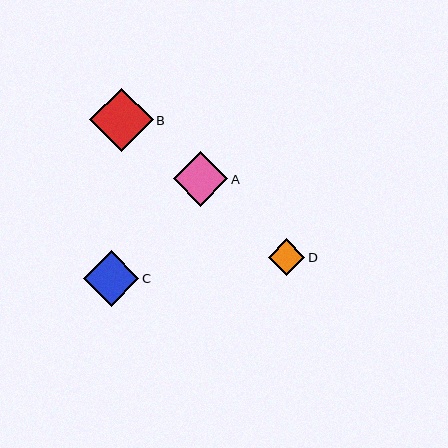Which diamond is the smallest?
Diamond D is the smallest with a size of approximately 37 pixels.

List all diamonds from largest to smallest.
From largest to smallest: B, C, A, D.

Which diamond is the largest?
Diamond B is the largest with a size of approximately 64 pixels.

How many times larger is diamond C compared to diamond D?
Diamond C is approximately 1.5 times the size of diamond D.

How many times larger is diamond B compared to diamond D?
Diamond B is approximately 1.7 times the size of diamond D.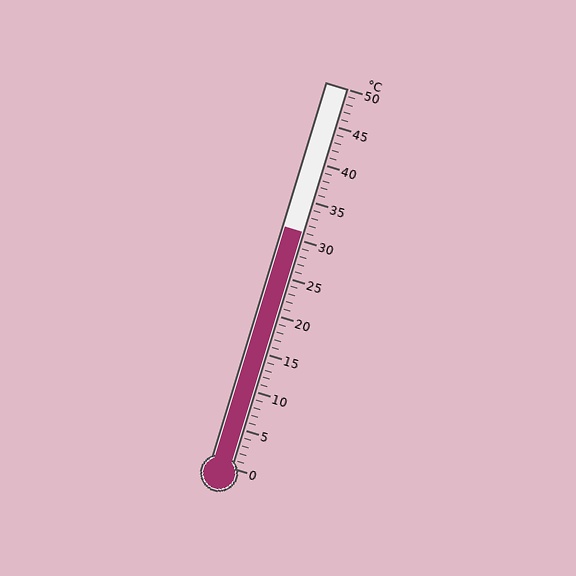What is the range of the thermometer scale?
The thermometer scale ranges from 0°C to 50°C.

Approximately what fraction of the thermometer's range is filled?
The thermometer is filled to approximately 60% of its range.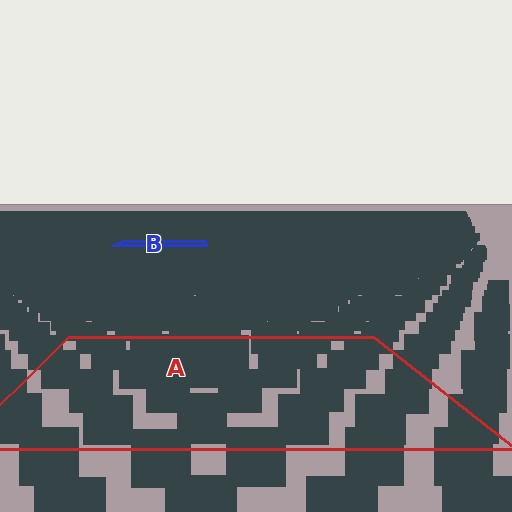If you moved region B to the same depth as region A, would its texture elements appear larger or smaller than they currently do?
They would appear larger. At a closer depth, the same texture elements are projected at a bigger on-screen size.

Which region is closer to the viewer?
Region A is closer. The texture elements there are larger and more spread out.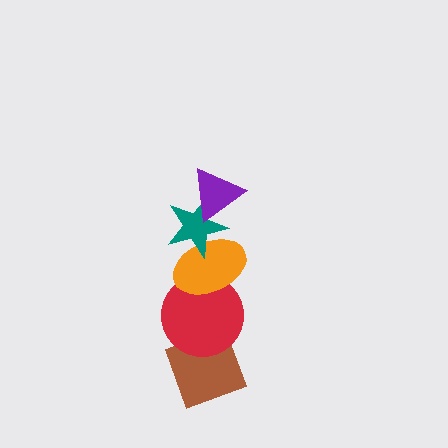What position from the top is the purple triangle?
The purple triangle is 1st from the top.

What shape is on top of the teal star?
The purple triangle is on top of the teal star.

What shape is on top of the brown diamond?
The red circle is on top of the brown diamond.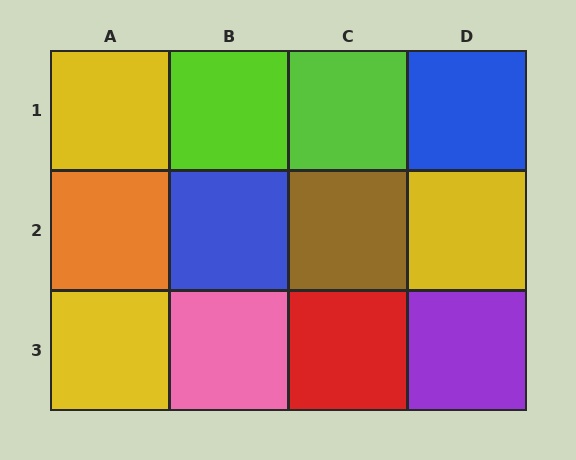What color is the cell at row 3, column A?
Yellow.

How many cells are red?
1 cell is red.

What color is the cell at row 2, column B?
Blue.